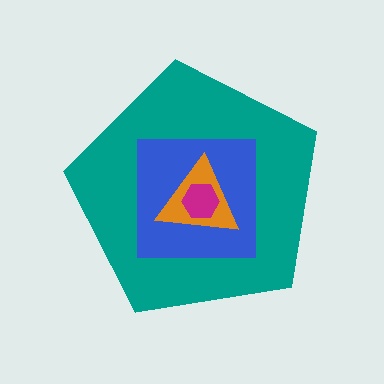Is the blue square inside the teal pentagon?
Yes.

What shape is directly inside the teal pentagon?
The blue square.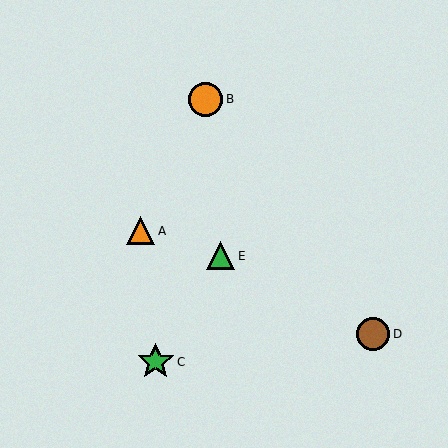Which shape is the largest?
The green star (labeled C) is the largest.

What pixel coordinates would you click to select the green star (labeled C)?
Click at (156, 362) to select the green star C.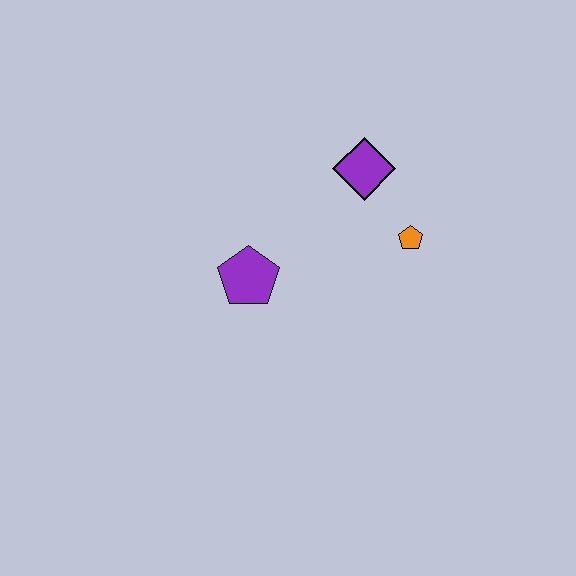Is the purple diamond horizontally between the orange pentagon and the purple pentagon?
Yes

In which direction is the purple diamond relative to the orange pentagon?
The purple diamond is above the orange pentagon.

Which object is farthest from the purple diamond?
The purple pentagon is farthest from the purple diamond.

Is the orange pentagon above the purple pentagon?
Yes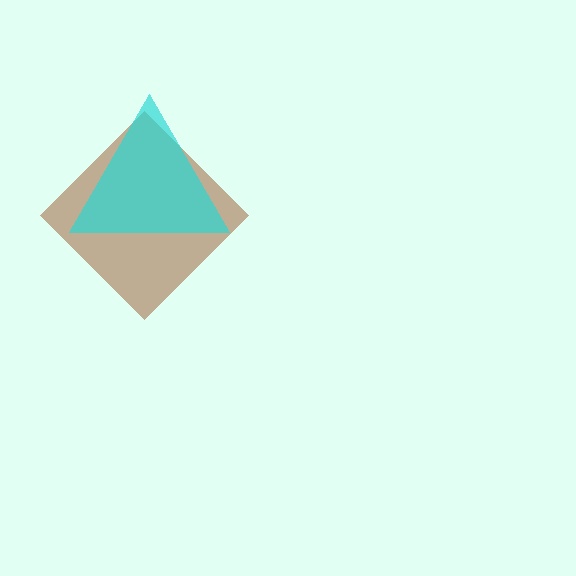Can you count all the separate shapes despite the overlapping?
Yes, there are 2 separate shapes.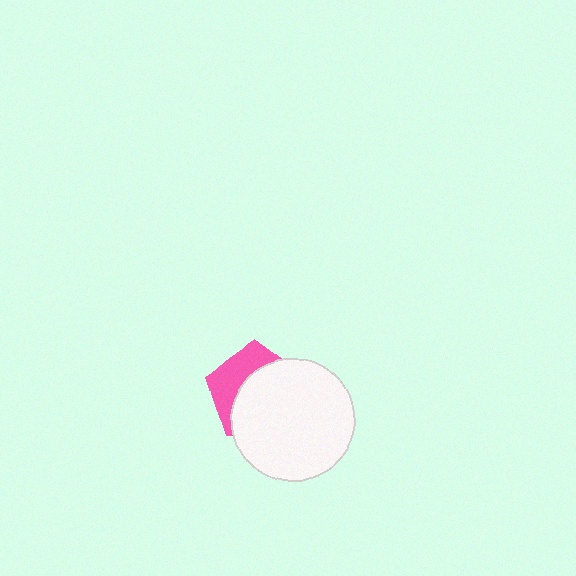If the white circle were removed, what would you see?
You would see the complete pink pentagon.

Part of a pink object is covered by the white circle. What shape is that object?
It is a pentagon.